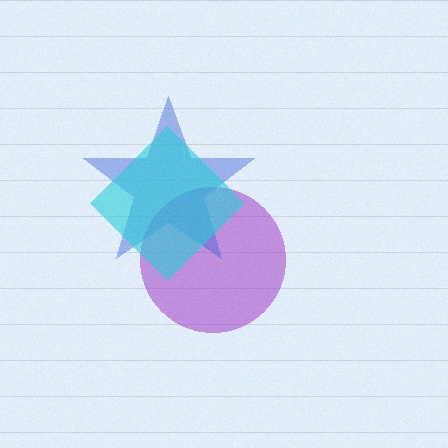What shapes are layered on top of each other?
The layered shapes are: a purple circle, a blue star, a cyan diamond.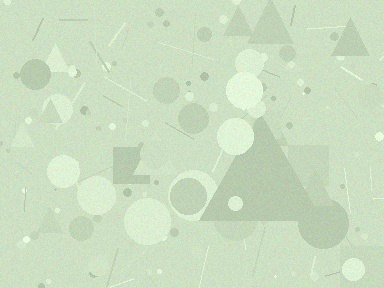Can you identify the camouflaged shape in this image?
The camouflaged shape is a triangle.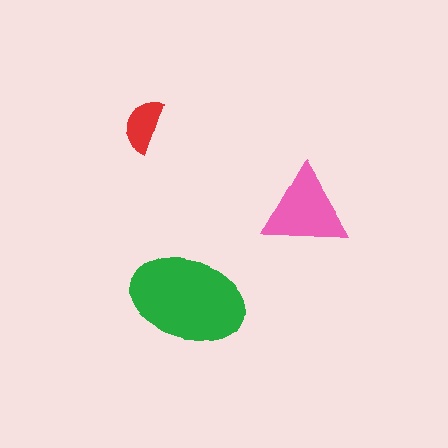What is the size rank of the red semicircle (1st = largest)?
3rd.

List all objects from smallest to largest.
The red semicircle, the pink triangle, the green ellipse.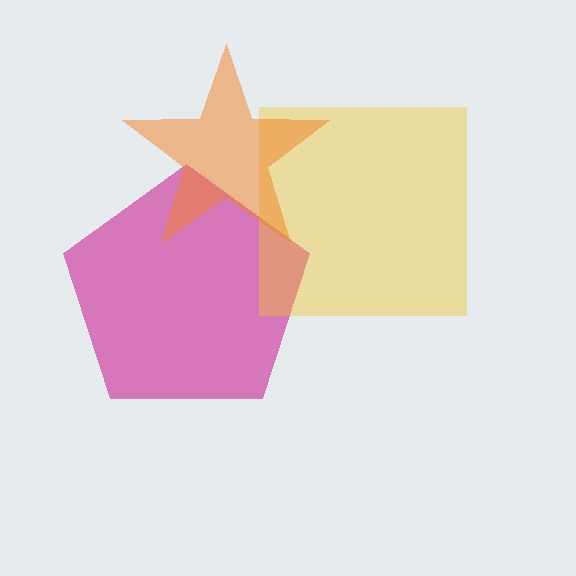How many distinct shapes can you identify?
There are 3 distinct shapes: a magenta pentagon, a yellow square, an orange star.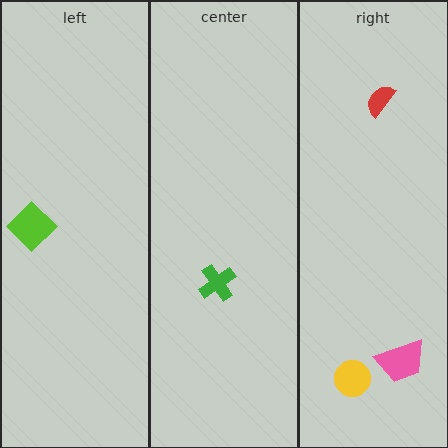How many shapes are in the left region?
1.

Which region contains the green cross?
The center region.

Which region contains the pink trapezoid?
The right region.